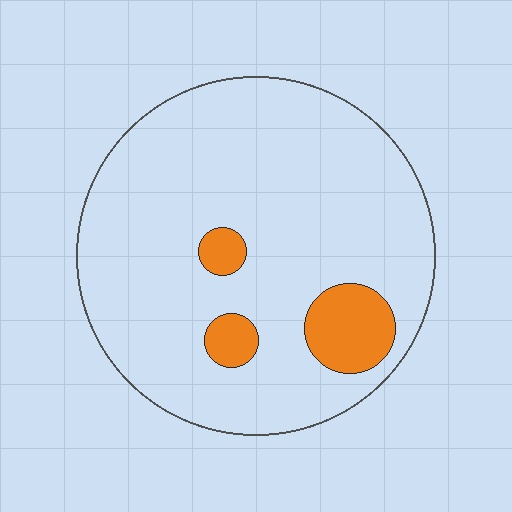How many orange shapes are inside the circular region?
3.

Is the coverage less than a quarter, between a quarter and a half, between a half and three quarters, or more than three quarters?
Less than a quarter.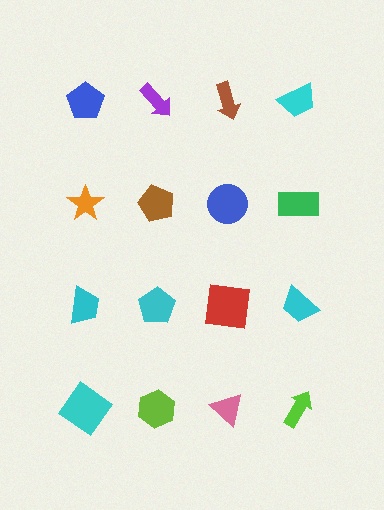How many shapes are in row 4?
4 shapes.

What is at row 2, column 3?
A blue circle.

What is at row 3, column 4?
A cyan trapezoid.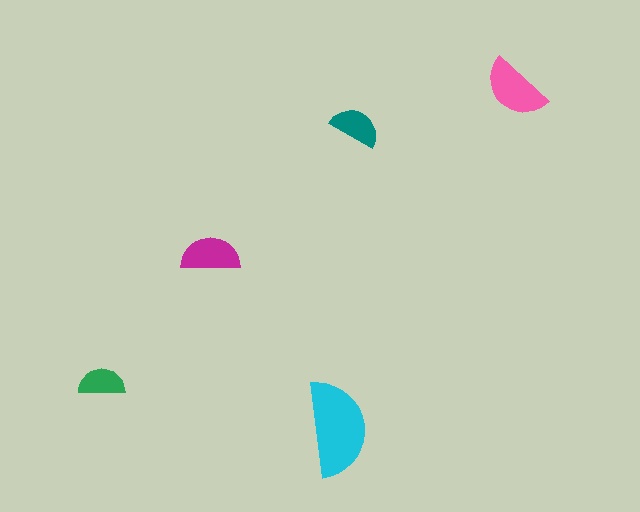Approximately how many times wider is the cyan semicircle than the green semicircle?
About 2 times wider.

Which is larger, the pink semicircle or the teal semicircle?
The pink one.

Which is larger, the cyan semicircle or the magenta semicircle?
The cyan one.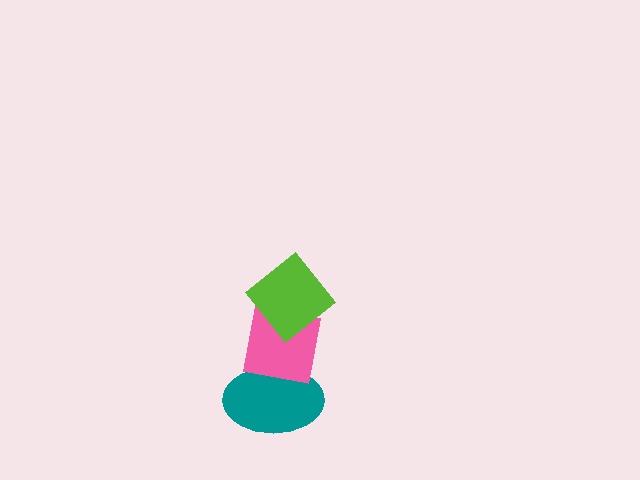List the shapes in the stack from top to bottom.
From top to bottom: the lime diamond, the pink square, the teal ellipse.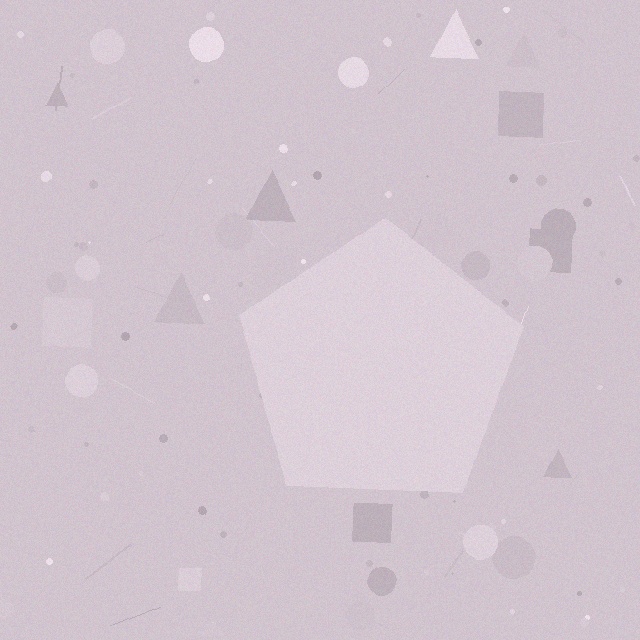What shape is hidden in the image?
A pentagon is hidden in the image.